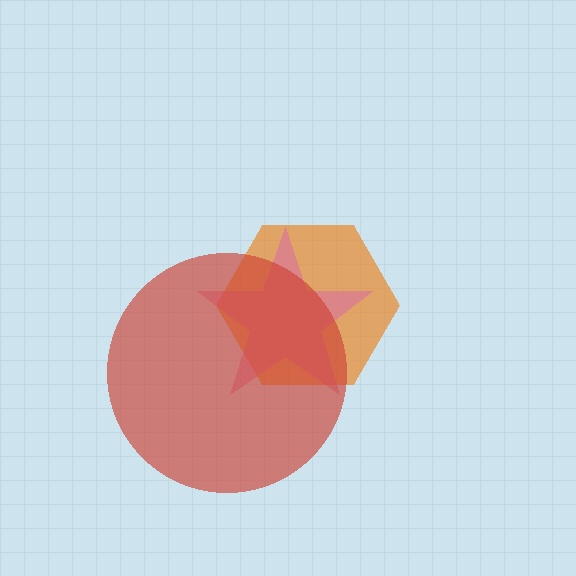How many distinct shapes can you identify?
There are 3 distinct shapes: an orange hexagon, a pink star, a red circle.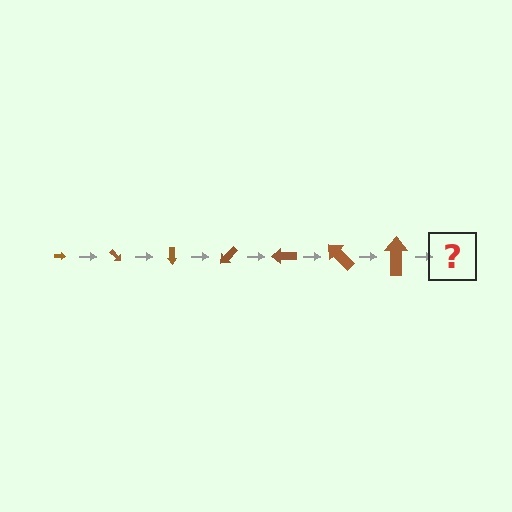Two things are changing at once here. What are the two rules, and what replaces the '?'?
The two rules are that the arrow grows larger each step and it rotates 45 degrees each step. The '?' should be an arrow, larger than the previous one and rotated 315 degrees from the start.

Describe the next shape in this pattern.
It should be an arrow, larger than the previous one and rotated 315 degrees from the start.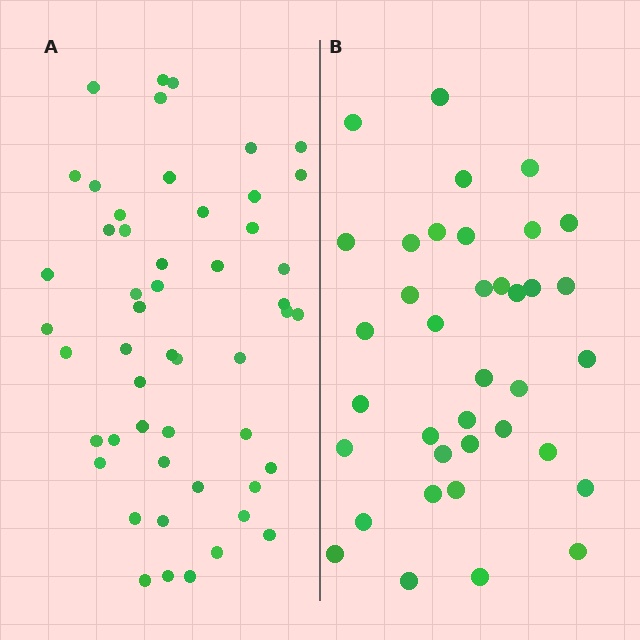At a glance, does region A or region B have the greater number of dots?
Region A (the left region) has more dots.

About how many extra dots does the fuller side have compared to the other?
Region A has approximately 15 more dots than region B.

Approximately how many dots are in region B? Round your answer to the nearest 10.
About 40 dots. (The exact count is 37, which rounds to 40.)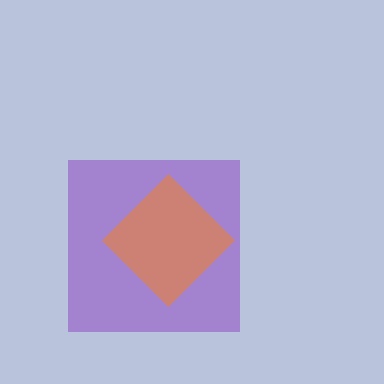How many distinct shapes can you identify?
There are 2 distinct shapes: a purple square, an orange diamond.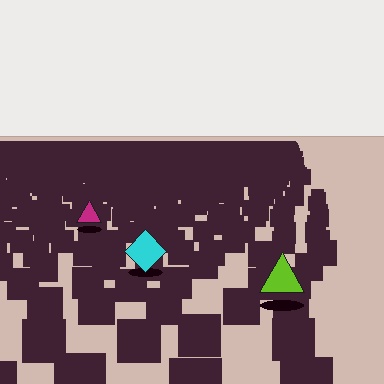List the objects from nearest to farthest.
From nearest to farthest: the lime triangle, the cyan diamond, the magenta triangle.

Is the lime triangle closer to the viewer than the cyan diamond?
Yes. The lime triangle is closer — you can tell from the texture gradient: the ground texture is coarser near it.